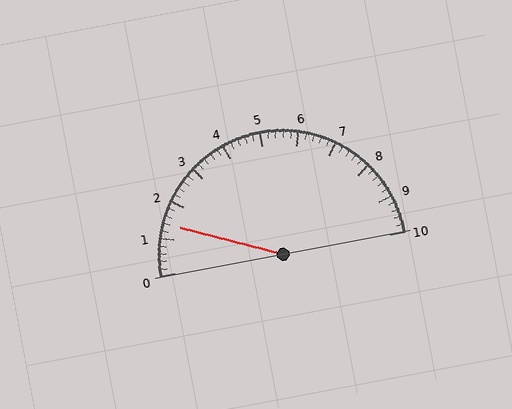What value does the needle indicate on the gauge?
The needle indicates approximately 1.4.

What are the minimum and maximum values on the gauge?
The gauge ranges from 0 to 10.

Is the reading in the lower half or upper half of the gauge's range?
The reading is in the lower half of the range (0 to 10).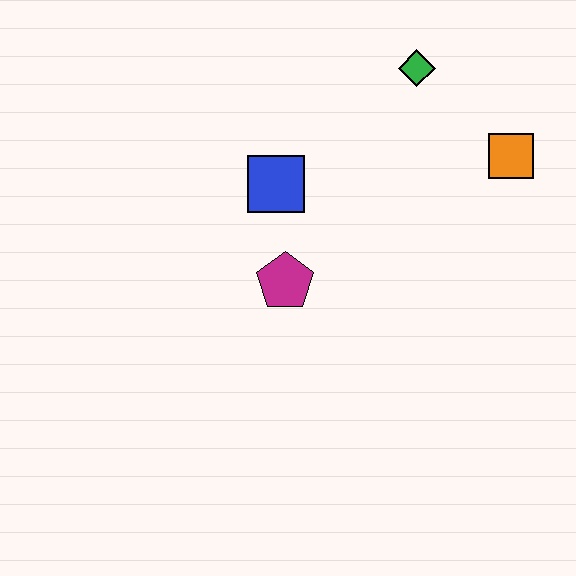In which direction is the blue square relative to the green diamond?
The blue square is to the left of the green diamond.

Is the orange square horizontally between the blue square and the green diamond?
No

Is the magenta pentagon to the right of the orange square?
No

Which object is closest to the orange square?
The green diamond is closest to the orange square.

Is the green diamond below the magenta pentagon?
No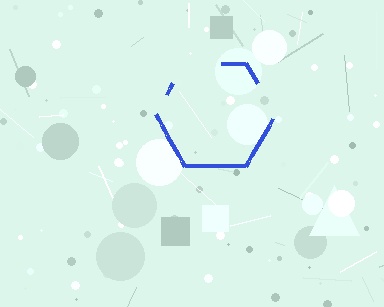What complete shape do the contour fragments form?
The contour fragments form a hexagon.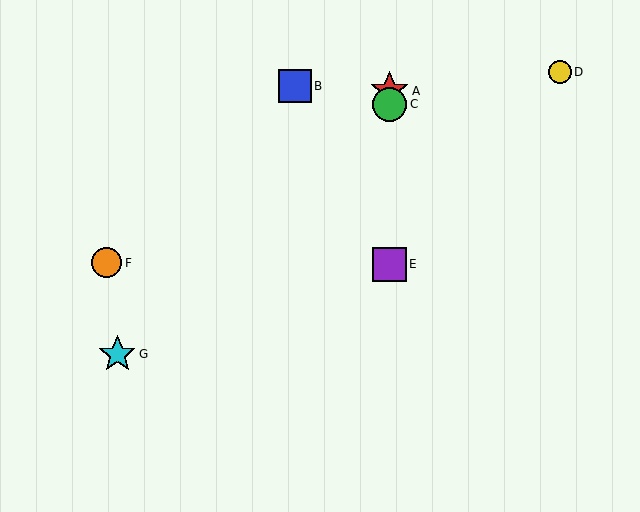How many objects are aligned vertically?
3 objects (A, C, E) are aligned vertically.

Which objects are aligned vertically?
Objects A, C, E are aligned vertically.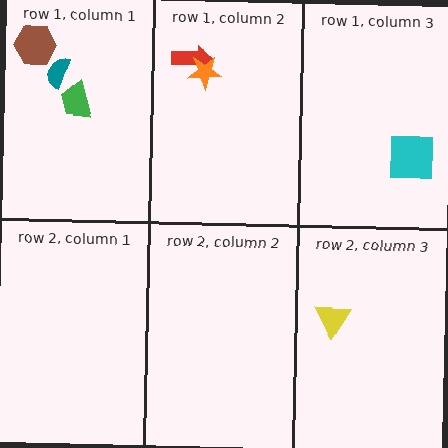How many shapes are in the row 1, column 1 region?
3.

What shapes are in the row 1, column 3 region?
The cyan square.